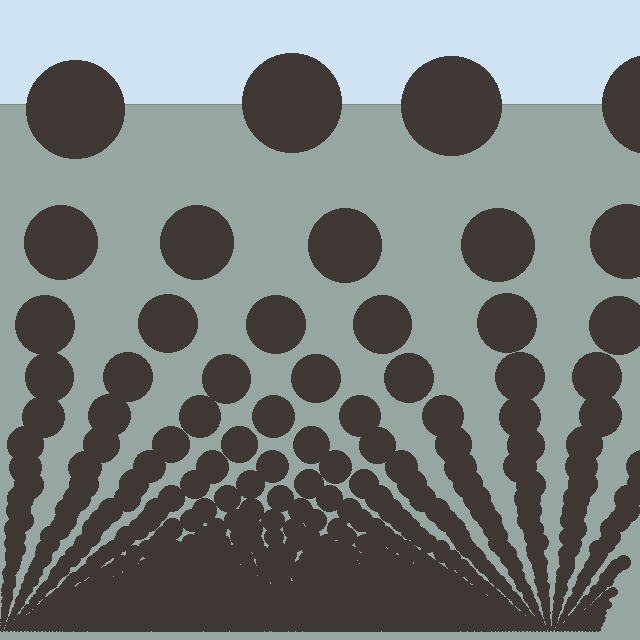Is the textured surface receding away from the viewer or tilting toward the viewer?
The surface appears to tilt toward the viewer. Texture elements get larger and sparser toward the top.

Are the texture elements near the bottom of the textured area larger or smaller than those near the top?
Smaller. The gradient is inverted — elements near the bottom are smaller and denser.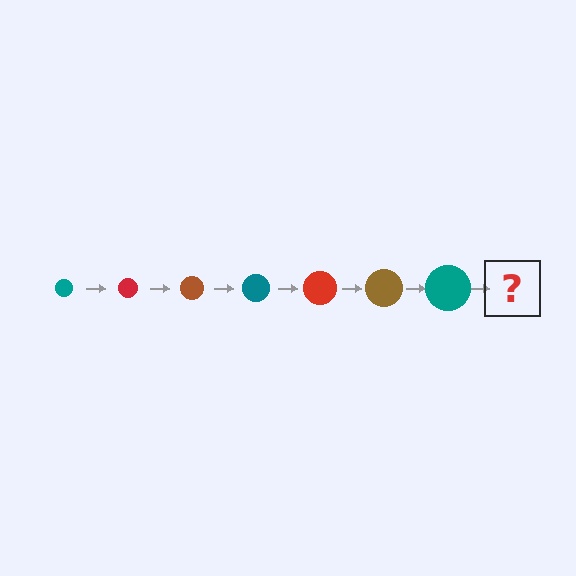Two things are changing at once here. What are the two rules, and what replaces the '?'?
The two rules are that the circle grows larger each step and the color cycles through teal, red, and brown. The '?' should be a red circle, larger than the previous one.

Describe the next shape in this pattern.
It should be a red circle, larger than the previous one.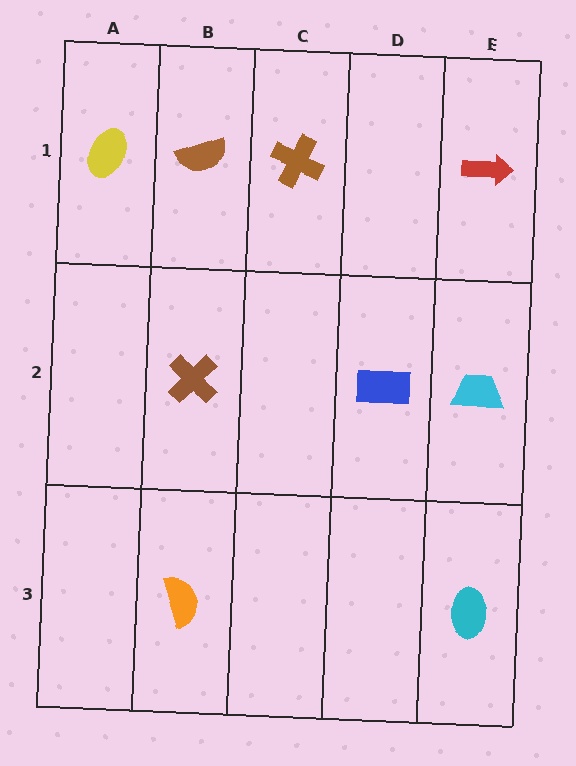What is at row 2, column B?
A brown cross.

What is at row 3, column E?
A cyan ellipse.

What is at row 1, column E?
A red arrow.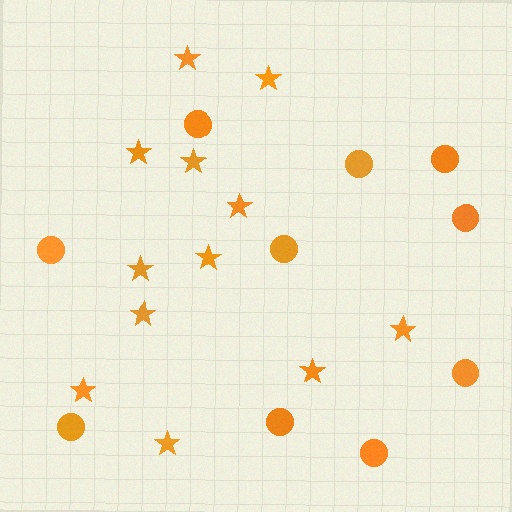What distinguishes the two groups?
There are 2 groups: one group of stars (12) and one group of circles (10).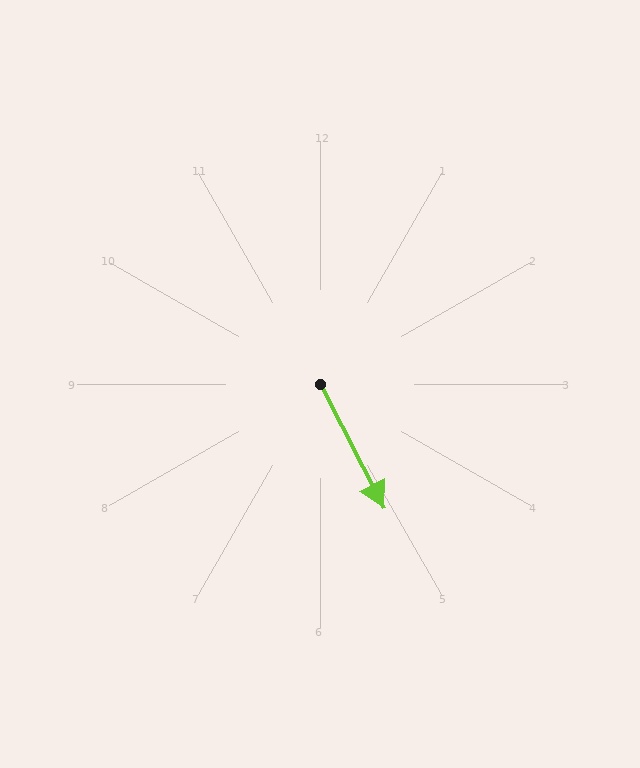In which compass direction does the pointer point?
Southeast.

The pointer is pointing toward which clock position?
Roughly 5 o'clock.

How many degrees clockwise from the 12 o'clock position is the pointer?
Approximately 153 degrees.